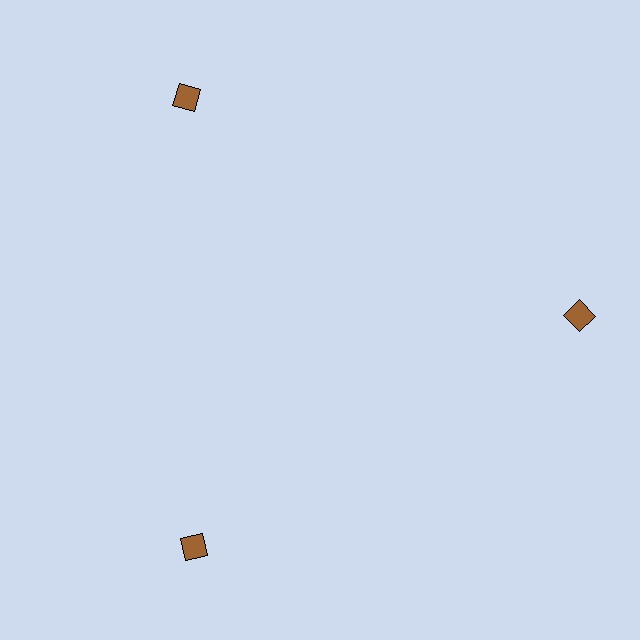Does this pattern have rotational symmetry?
Yes, this pattern has 3-fold rotational symmetry. It looks the same after rotating 120 degrees around the center.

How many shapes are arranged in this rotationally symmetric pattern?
There are 3 shapes, arranged in 3 groups of 1.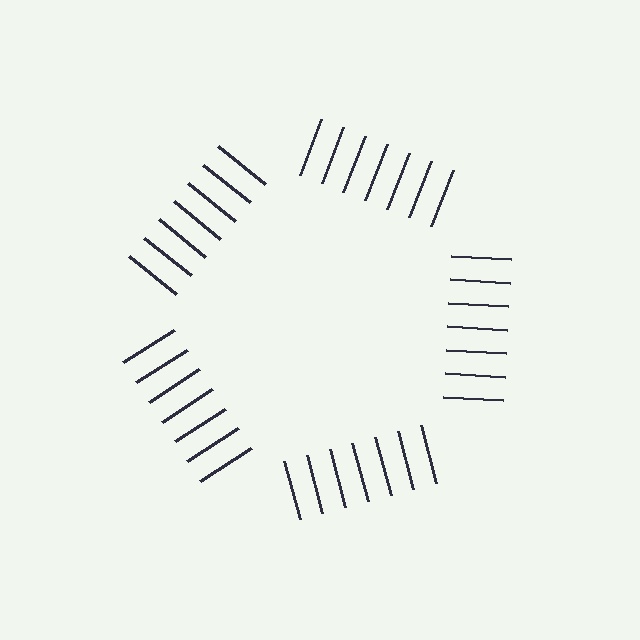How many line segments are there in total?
35 — 7 along each of the 5 edges.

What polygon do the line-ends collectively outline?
An illusory pentagon — the line segments terminate on its edges but no continuous stroke is drawn.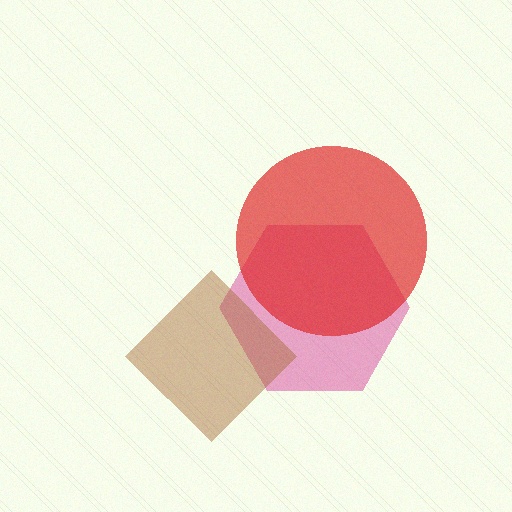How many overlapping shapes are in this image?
There are 3 overlapping shapes in the image.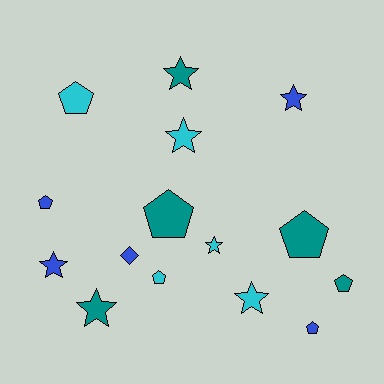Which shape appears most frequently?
Star, with 7 objects.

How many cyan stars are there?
There are 3 cyan stars.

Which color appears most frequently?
Blue, with 5 objects.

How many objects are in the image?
There are 15 objects.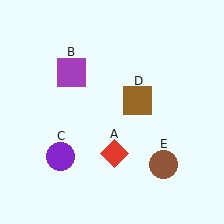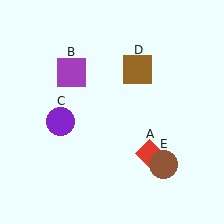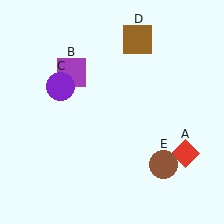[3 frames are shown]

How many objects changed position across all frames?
3 objects changed position: red diamond (object A), purple circle (object C), brown square (object D).